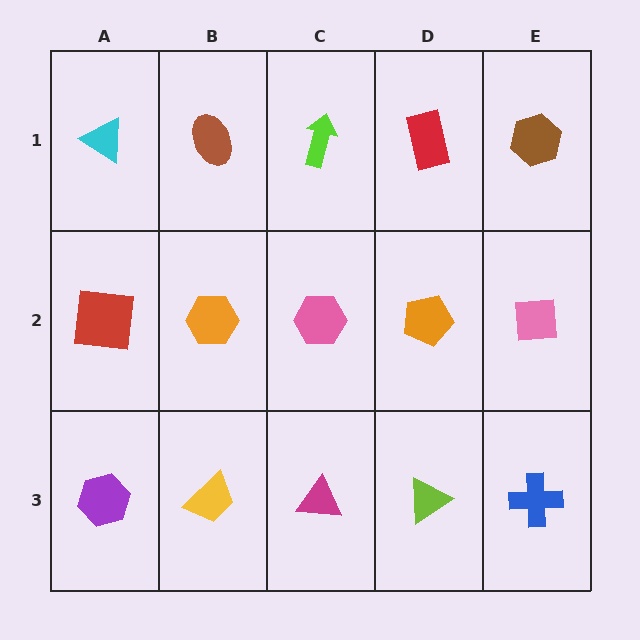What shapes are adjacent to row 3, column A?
A red square (row 2, column A), a yellow trapezoid (row 3, column B).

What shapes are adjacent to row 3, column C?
A pink hexagon (row 2, column C), a yellow trapezoid (row 3, column B), a lime triangle (row 3, column D).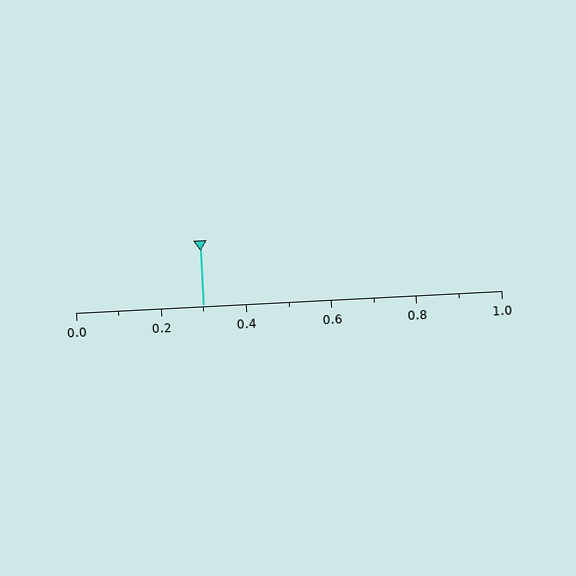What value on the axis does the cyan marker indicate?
The marker indicates approximately 0.3.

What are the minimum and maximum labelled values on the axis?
The axis runs from 0.0 to 1.0.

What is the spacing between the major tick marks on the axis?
The major ticks are spaced 0.2 apart.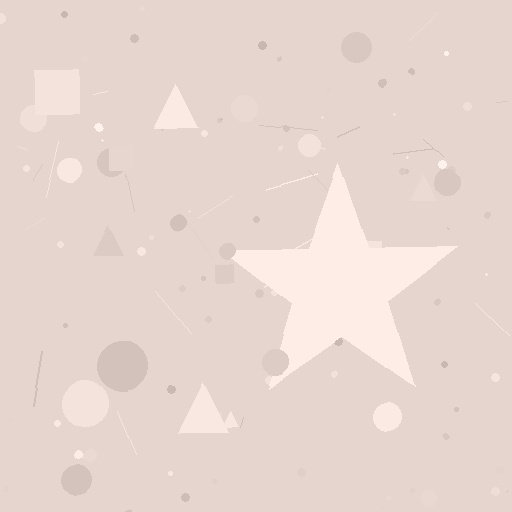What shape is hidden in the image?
A star is hidden in the image.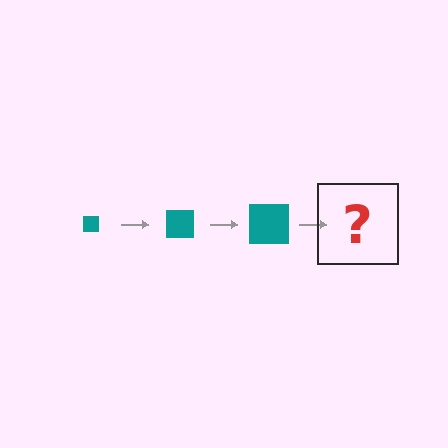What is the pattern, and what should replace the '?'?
The pattern is that the square gets progressively larger each step. The '?' should be a teal square, larger than the previous one.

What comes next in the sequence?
The next element should be a teal square, larger than the previous one.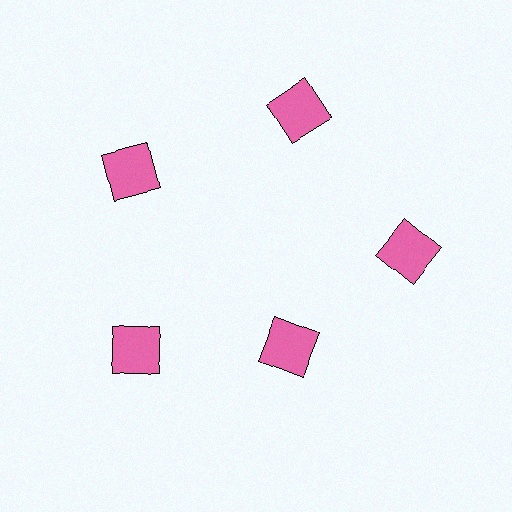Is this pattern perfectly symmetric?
No. The 5 pink squares are arranged in a ring, but one element near the 5 o'clock position is pulled inward toward the center, breaking the 5-fold rotational symmetry.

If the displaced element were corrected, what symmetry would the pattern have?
It would have 5-fold rotational symmetry — the pattern would map onto itself every 72 degrees.